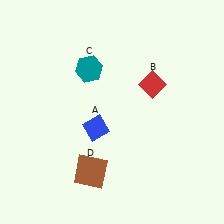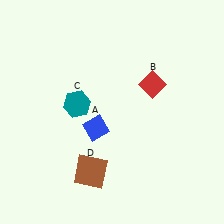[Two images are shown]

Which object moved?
The teal hexagon (C) moved down.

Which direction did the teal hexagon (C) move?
The teal hexagon (C) moved down.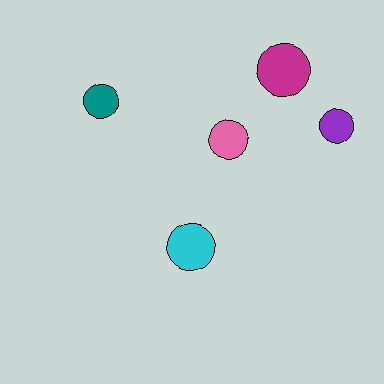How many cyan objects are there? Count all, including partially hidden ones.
There is 1 cyan object.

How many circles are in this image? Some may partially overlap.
There are 5 circles.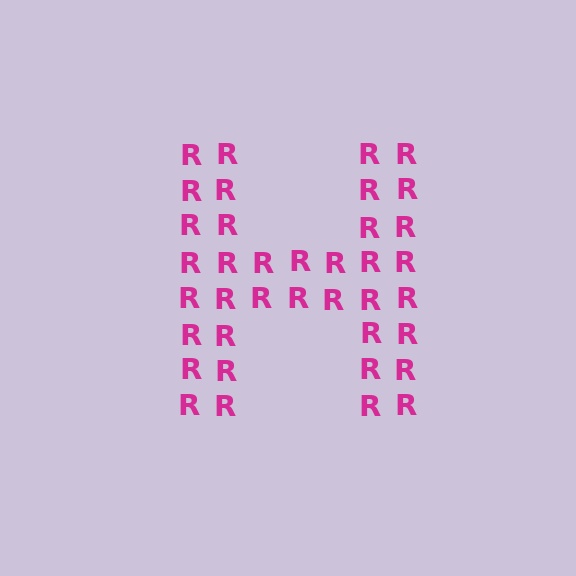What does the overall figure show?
The overall figure shows the letter H.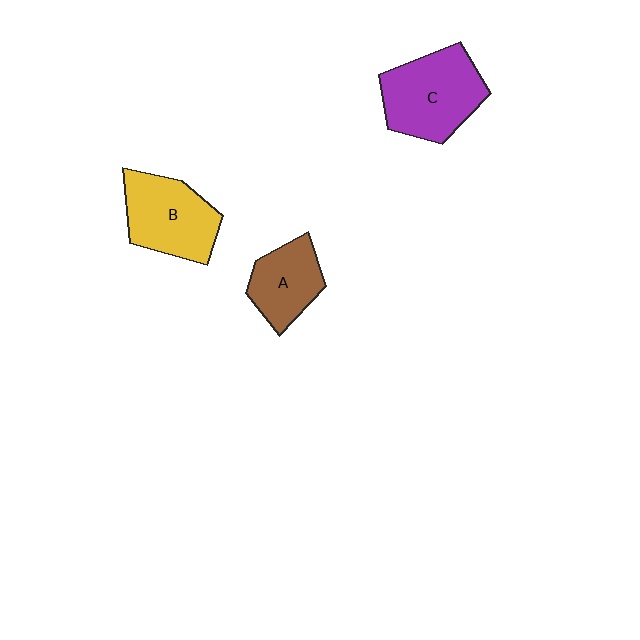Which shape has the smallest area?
Shape A (brown).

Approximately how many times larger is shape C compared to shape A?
Approximately 1.5 times.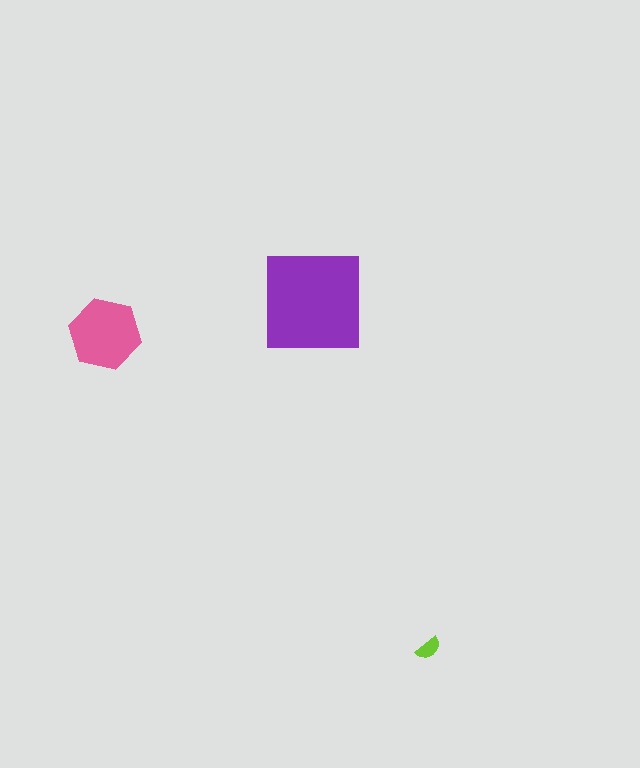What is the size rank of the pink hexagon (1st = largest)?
2nd.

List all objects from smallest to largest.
The lime semicircle, the pink hexagon, the purple square.